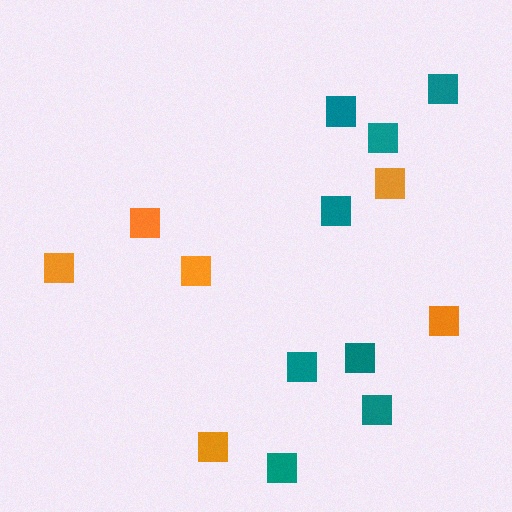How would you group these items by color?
There are 2 groups: one group of teal squares (8) and one group of orange squares (6).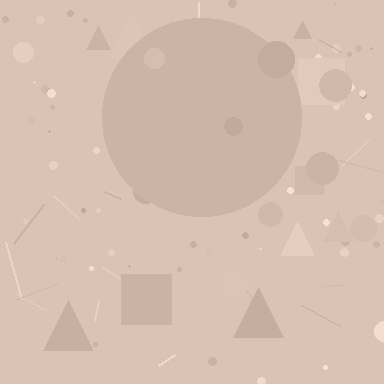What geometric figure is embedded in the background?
A circle is embedded in the background.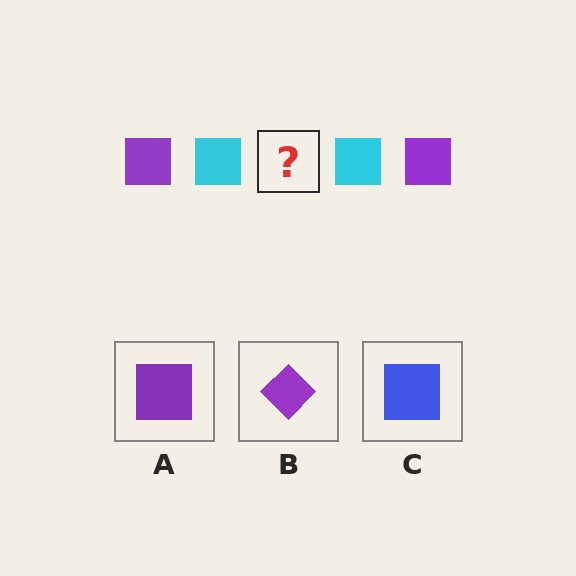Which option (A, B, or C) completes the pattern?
A.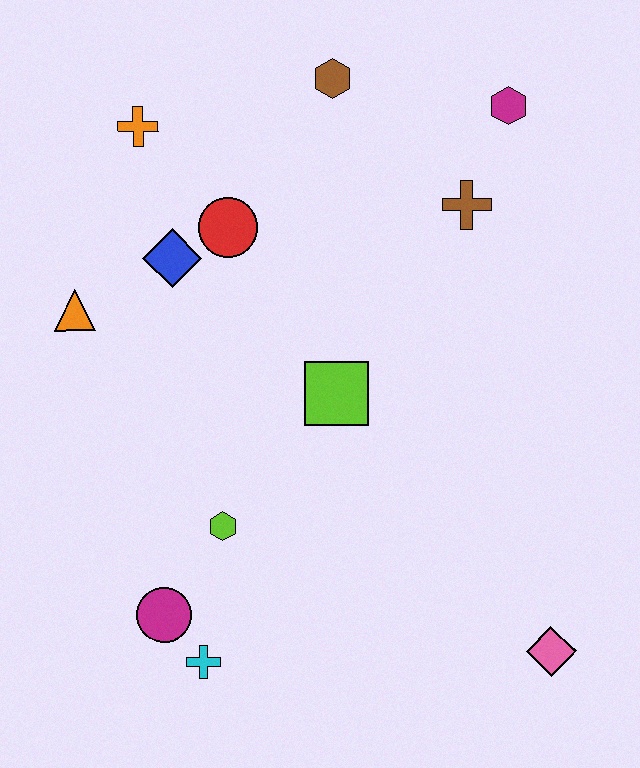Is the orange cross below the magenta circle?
No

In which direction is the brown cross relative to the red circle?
The brown cross is to the right of the red circle.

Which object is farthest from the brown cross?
The cyan cross is farthest from the brown cross.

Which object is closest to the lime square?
The lime hexagon is closest to the lime square.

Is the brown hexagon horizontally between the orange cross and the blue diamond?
No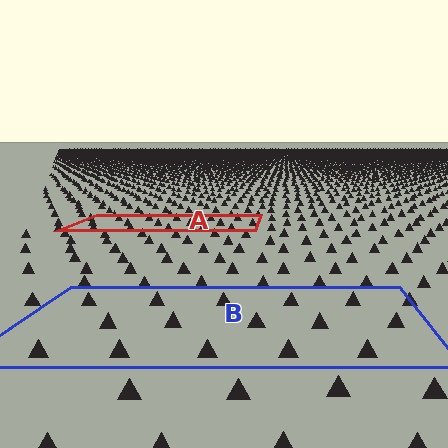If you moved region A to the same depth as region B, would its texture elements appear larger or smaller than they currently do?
They would appear larger. At a closer depth, the same texture elements are projected at a bigger on-screen size.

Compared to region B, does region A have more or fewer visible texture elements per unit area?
Region A has more texture elements per unit area — they are packed more densely because it is farther away.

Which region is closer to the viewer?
Region B is closer. The texture elements there are larger and more spread out.